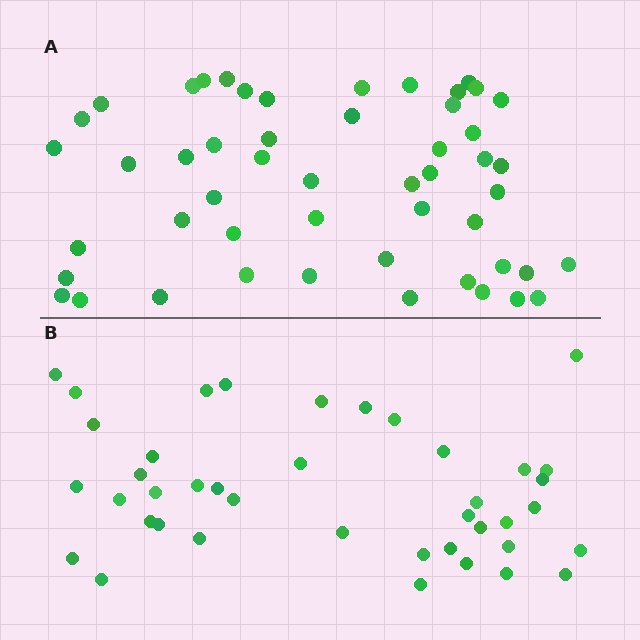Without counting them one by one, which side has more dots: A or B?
Region A (the top region) has more dots.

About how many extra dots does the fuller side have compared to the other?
Region A has roughly 10 or so more dots than region B.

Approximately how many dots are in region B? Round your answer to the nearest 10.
About 40 dots. (The exact count is 41, which rounds to 40.)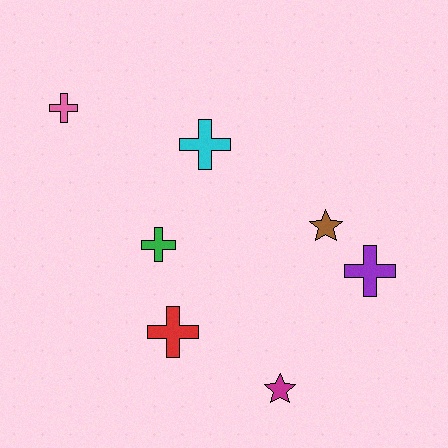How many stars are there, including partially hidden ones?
There are 2 stars.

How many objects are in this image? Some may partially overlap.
There are 7 objects.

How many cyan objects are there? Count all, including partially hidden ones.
There is 1 cyan object.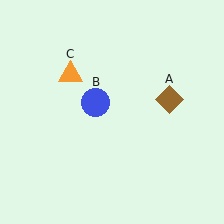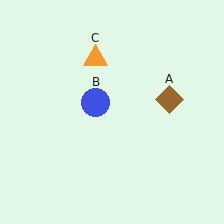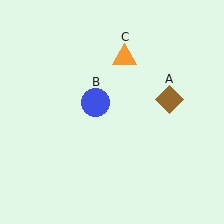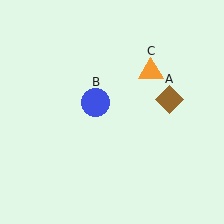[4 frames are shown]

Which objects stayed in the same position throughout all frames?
Brown diamond (object A) and blue circle (object B) remained stationary.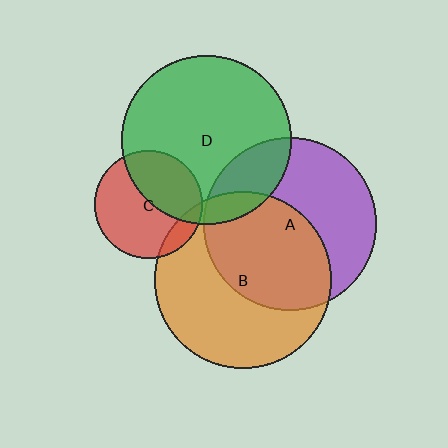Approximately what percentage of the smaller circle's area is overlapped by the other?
Approximately 20%.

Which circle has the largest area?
Circle B (orange).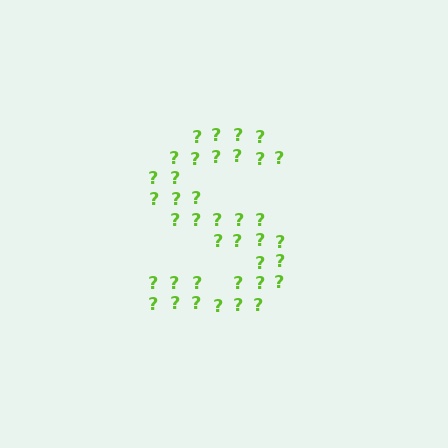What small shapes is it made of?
It is made of small question marks.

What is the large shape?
The large shape is the letter S.